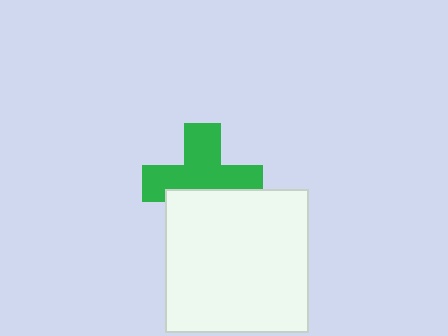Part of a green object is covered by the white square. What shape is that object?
It is a cross.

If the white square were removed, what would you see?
You would see the complete green cross.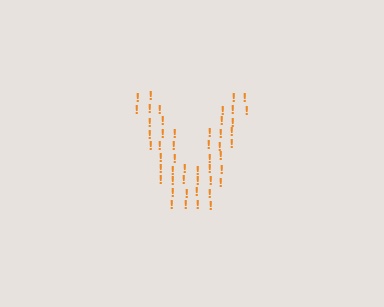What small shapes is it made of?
It is made of small exclamation marks.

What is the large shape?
The large shape is the letter V.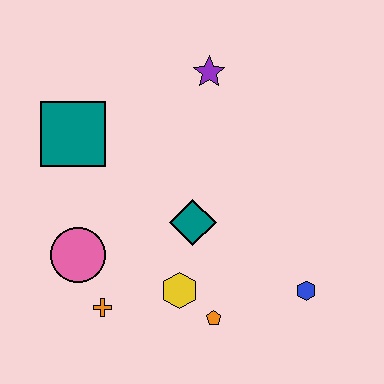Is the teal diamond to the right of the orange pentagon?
No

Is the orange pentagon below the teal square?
Yes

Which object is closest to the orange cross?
The pink circle is closest to the orange cross.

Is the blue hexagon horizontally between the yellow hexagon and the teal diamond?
No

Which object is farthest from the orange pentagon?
The purple star is farthest from the orange pentagon.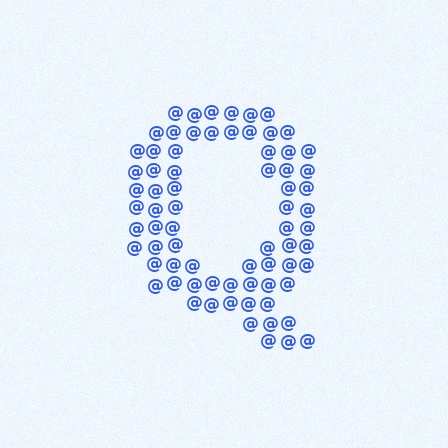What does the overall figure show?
The overall figure shows the letter Q.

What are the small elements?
The small elements are at signs.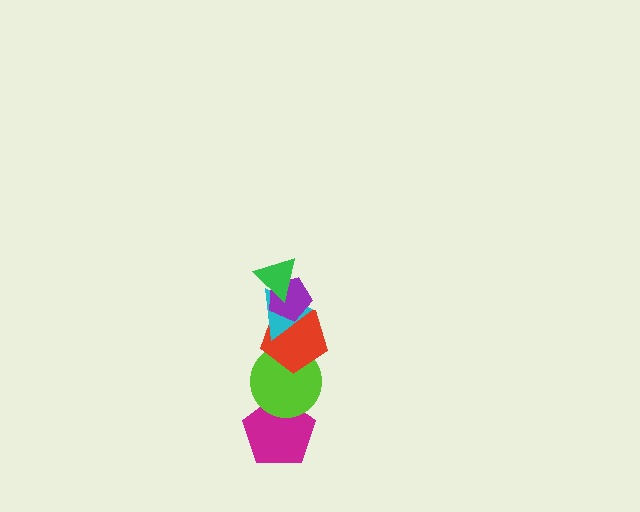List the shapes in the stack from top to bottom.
From top to bottom: the green triangle, the purple pentagon, the cyan triangle, the red pentagon, the lime circle, the magenta pentagon.